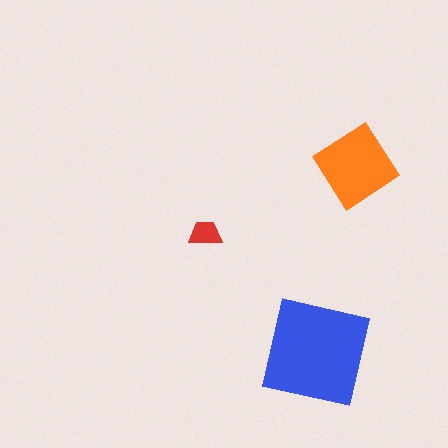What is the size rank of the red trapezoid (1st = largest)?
3rd.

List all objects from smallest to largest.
The red trapezoid, the orange diamond, the blue square.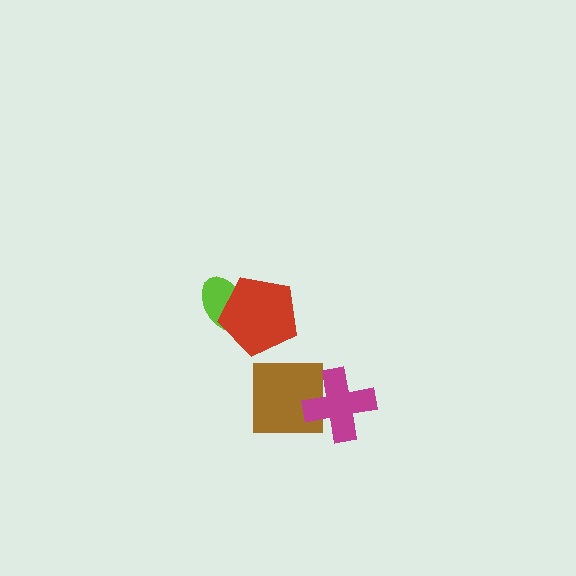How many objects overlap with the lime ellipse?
1 object overlaps with the lime ellipse.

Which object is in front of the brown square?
The magenta cross is in front of the brown square.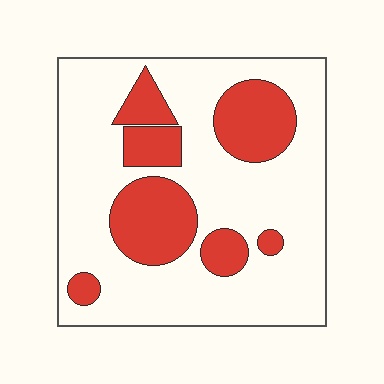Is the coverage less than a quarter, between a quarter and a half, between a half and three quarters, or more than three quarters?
Between a quarter and a half.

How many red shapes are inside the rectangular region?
7.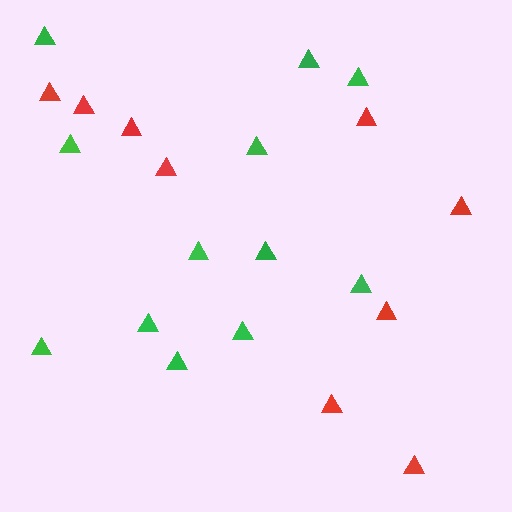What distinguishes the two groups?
There are 2 groups: one group of red triangles (9) and one group of green triangles (12).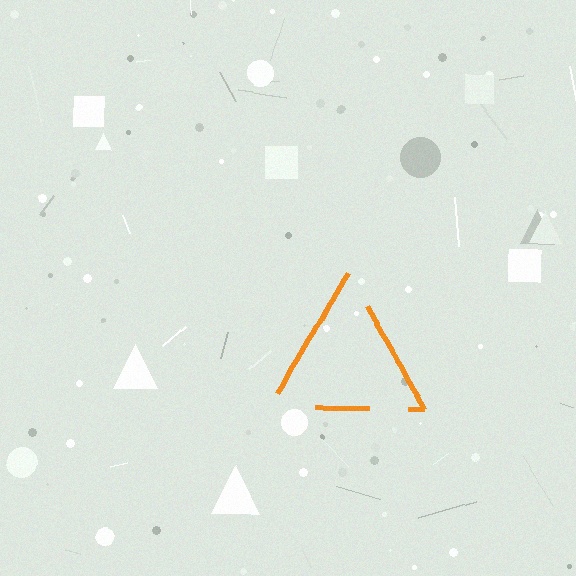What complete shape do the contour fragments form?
The contour fragments form a triangle.